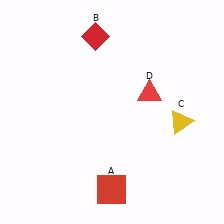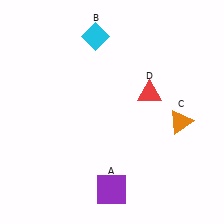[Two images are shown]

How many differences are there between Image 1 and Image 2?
There are 3 differences between the two images.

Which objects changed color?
A changed from red to purple. B changed from red to cyan. C changed from yellow to orange.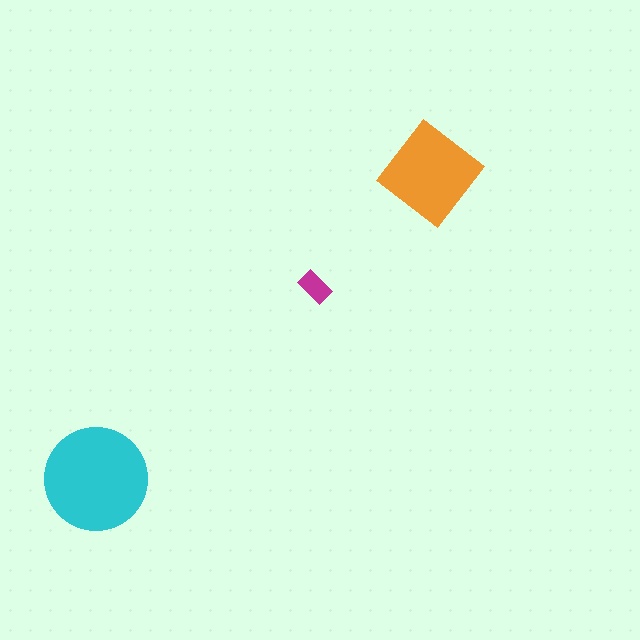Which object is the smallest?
The magenta rectangle.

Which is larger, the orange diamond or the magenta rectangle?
The orange diamond.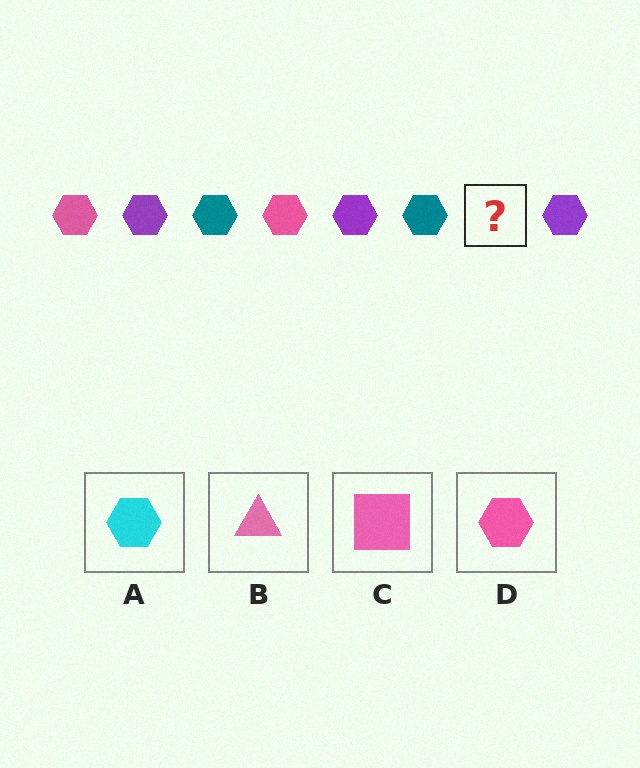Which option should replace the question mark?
Option D.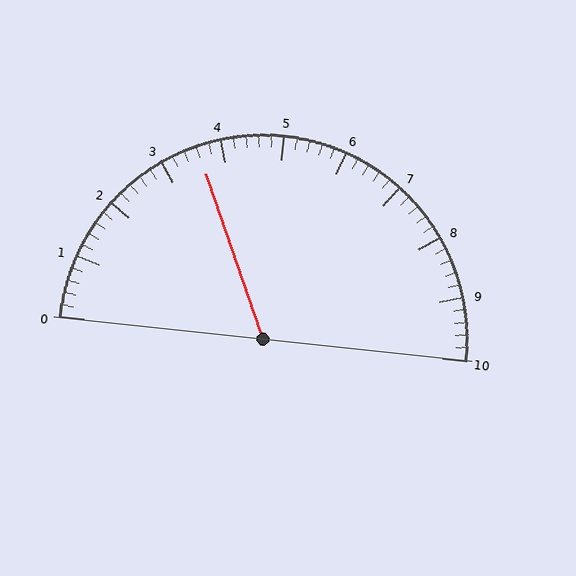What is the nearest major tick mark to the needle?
The nearest major tick mark is 4.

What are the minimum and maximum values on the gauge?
The gauge ranges from 0 to 10.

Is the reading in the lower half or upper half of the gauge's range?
The reading is in the lower half of the range (0 to 10).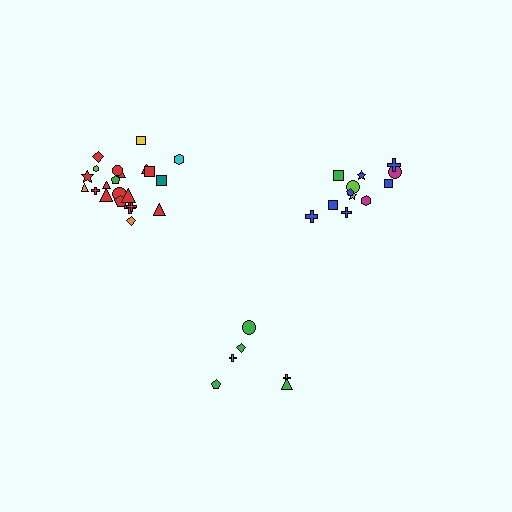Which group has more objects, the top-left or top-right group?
The top-left group.